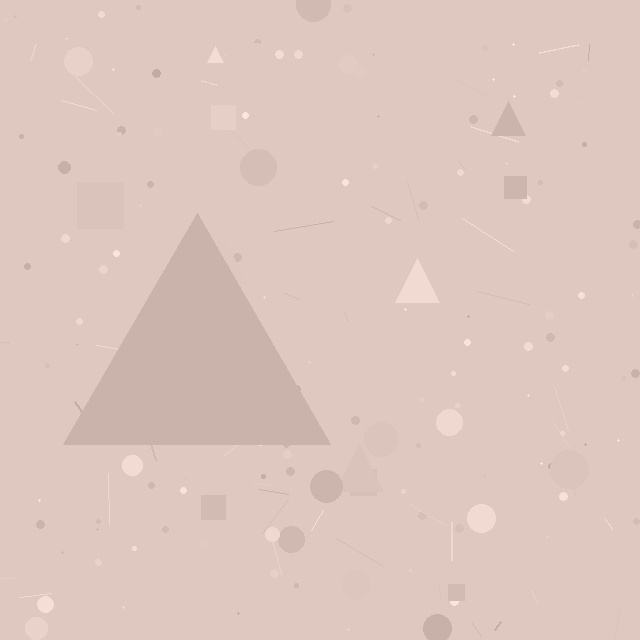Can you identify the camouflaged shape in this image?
The camouflaged shape is a triangle.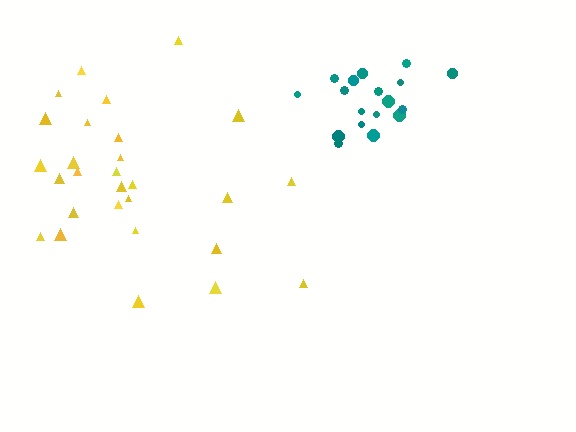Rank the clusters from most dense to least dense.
teal, yellow.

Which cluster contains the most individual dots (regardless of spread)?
Yellow (28).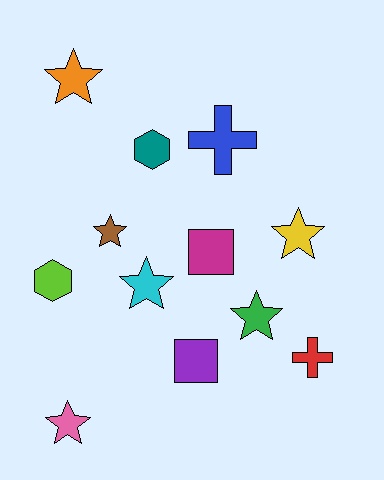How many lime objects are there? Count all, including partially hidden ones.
There is 1 lime object.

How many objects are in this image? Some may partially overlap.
There are 12 objects.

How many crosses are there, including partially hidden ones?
There are 2 crosses.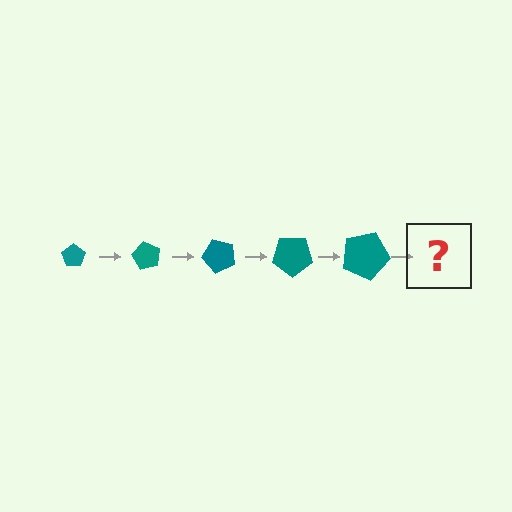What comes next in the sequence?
The next element should be a pentagon, larger than the previous one and rotated 300 degrees from the start.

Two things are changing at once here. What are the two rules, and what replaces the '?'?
The two rules are that the pentagon grows larger each step and it rotates 60 degrees each step. The '?' should be a pentagon, larger than the previous one and rotated 300 degrees from the start.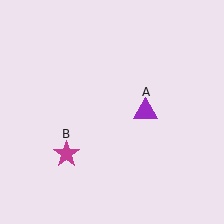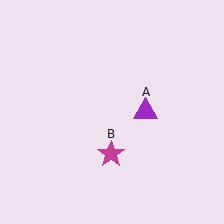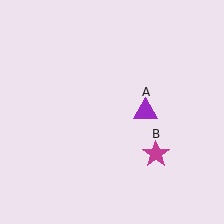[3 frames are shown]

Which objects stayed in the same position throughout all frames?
Purple triangle (object A) remained stationary.